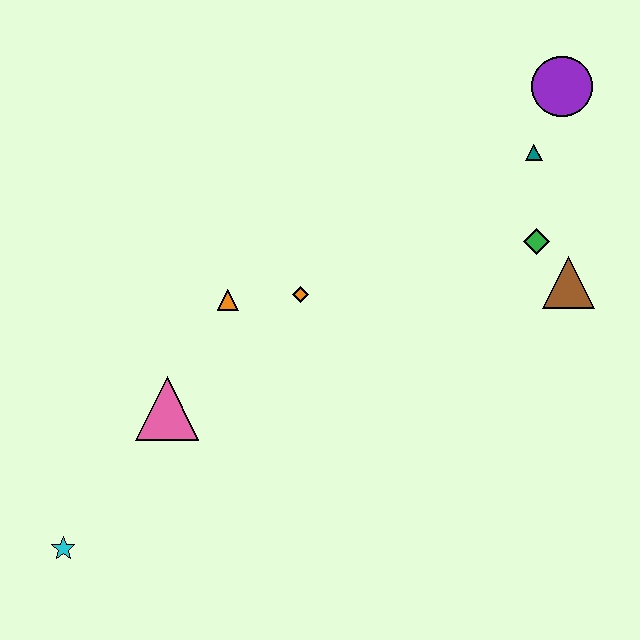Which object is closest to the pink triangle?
The orange triangle is closest to the pink triangle.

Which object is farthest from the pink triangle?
The purple circle is farthest from the pink triangle.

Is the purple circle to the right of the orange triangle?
Yes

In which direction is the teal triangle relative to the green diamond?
The teal triangle is above the green diamond.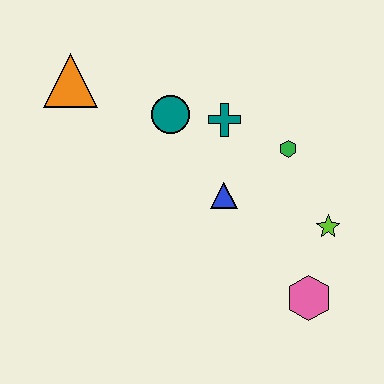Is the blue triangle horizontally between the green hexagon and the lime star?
No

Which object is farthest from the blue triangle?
The orange triangle is farthest from the blue triangle.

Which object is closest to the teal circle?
The teal cross is closest to the teal circle.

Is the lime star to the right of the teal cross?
Yes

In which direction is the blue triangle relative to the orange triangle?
The blue triangle is to the right of the orange triangle.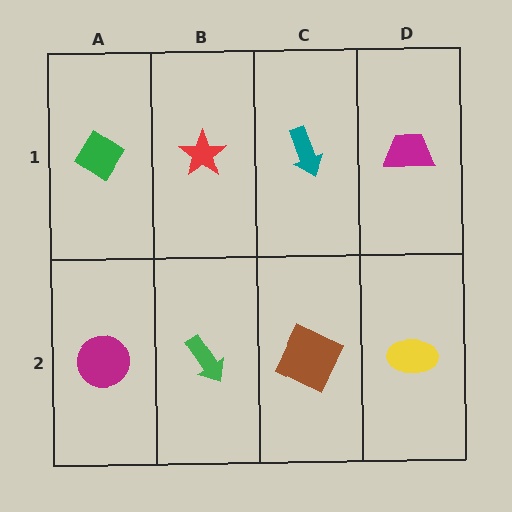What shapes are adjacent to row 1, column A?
A magenta circle (row 2, column A), a red star (row 1, column B).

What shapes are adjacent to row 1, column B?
A green arrow (row 2, column B), a green diamond (row 1, column A), a teal arrow (row 1, column C).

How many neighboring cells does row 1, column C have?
3.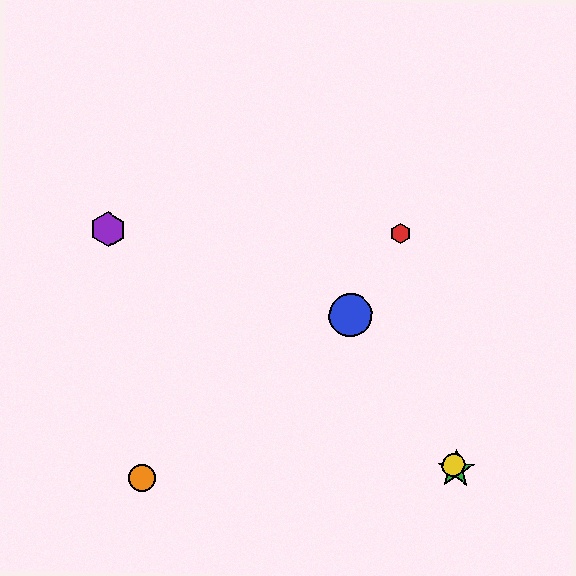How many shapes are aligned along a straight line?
3 shapes (the blue circle, the green star, the yellow circle) are aligned along a straight line.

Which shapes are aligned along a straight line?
The blue circle, the green star, the yellow circle are aligned along a straight line.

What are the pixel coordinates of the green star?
The green star is at (456, 469).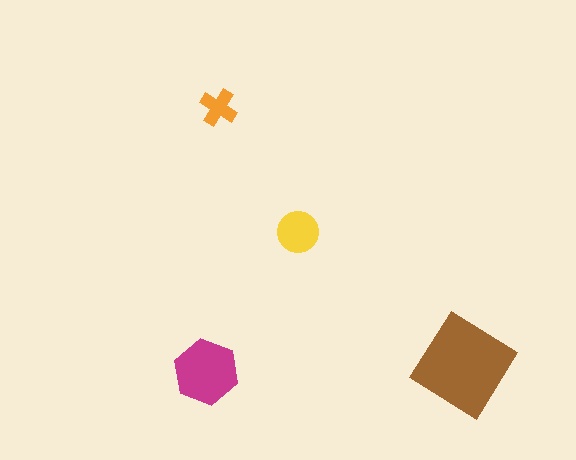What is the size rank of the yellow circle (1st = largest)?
3rd.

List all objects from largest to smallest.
The brown diamond, the magenta hexagon, the yellow circle, the orange cross.